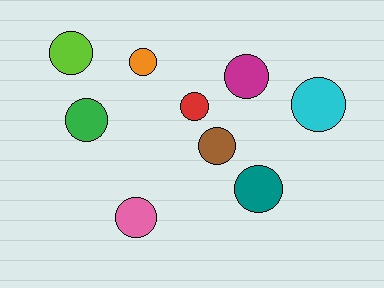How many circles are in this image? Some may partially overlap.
There are 9 circles.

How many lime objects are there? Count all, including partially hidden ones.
There is 1 lime object.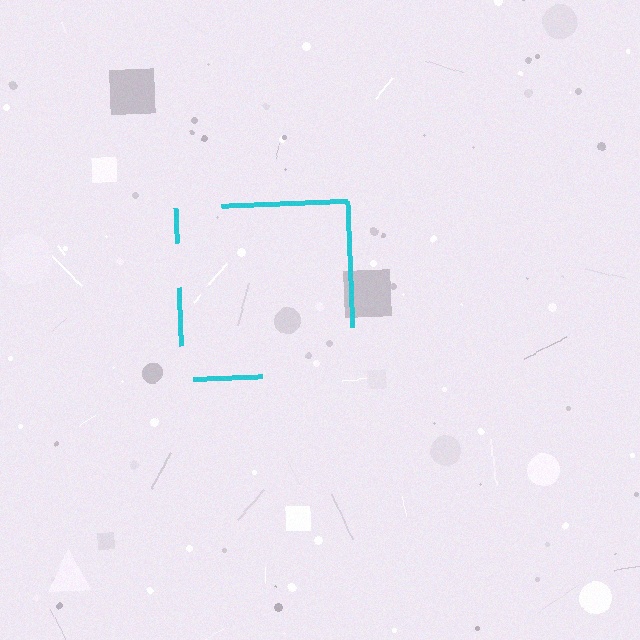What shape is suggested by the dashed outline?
The dashed outline suggests a square.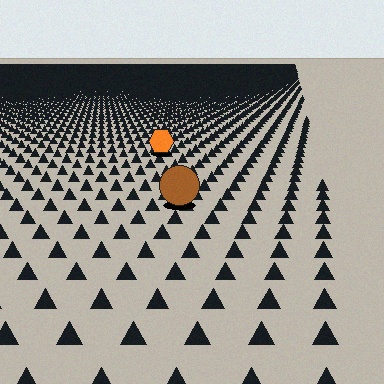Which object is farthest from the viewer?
The orange hexagon is farthest from the viewer. It appears smaller and the ground texture around it is denser.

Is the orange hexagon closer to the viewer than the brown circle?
No. The brown circle is closer — you can tell from the texture gradient: the ground texture is coarser near it.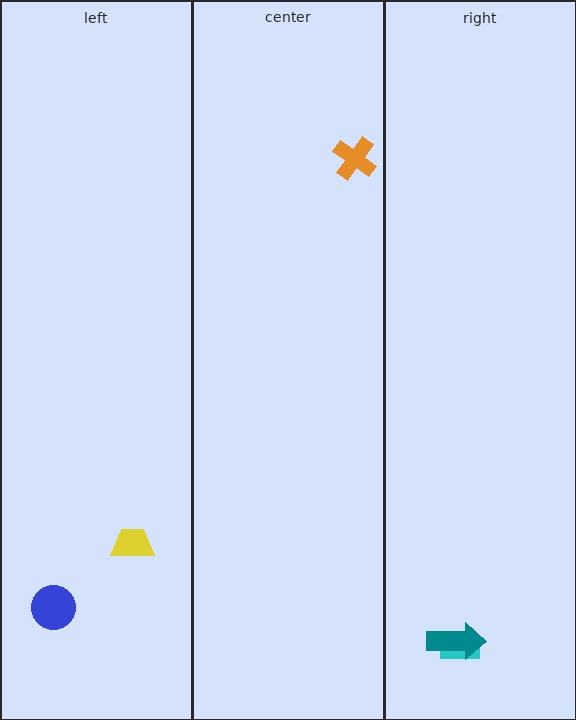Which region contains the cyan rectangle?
The right region.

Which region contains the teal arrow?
The right region.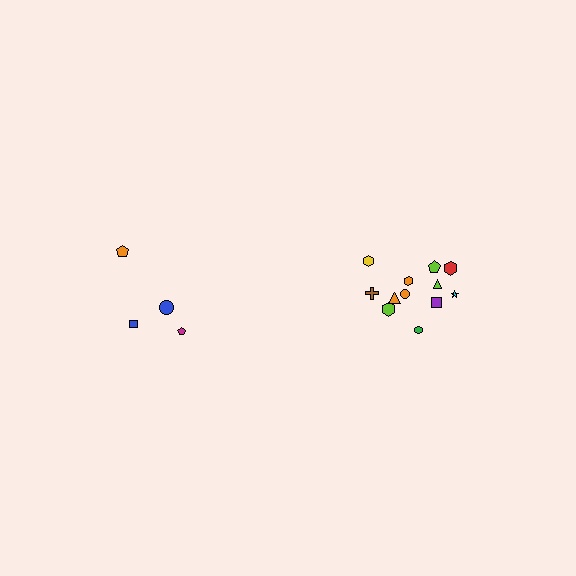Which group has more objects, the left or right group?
The right group.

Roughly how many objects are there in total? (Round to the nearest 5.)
Roughly 15 objects in total.